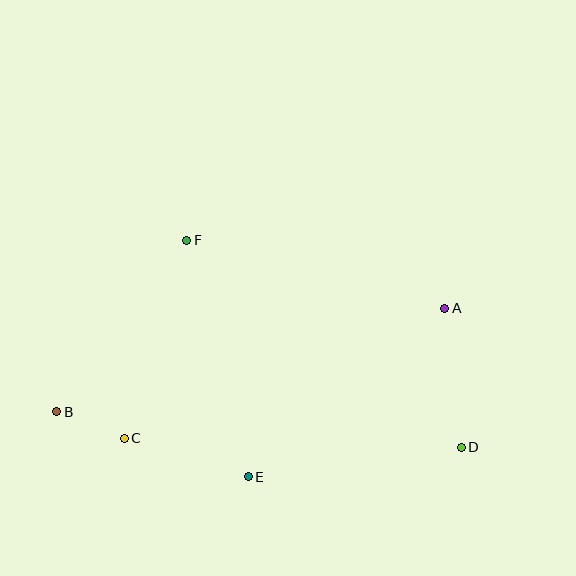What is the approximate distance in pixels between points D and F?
The distance between D and F is approximately 344 pixels.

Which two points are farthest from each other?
Points B and D are farthest from each other.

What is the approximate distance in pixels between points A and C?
The distance between A and C is approximately 346 pixels.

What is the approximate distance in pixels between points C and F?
The distance between C and F is approximately 208 pixels.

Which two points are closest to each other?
Points B and C are closest to each other.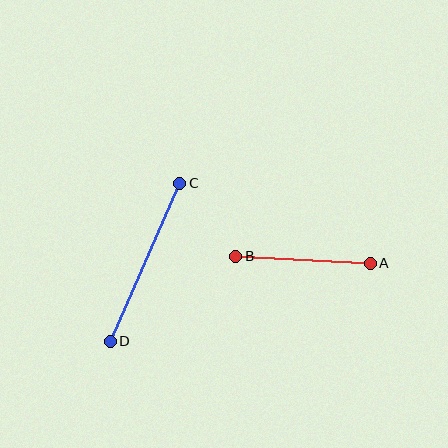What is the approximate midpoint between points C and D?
The midpoint is at approximately (145, 262) pixels.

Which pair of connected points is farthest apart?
Points C and D are farthest apart.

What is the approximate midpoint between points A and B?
The midpoint is at approximately (303, 260) pixels.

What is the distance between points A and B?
The distance is approximately 135 pixels.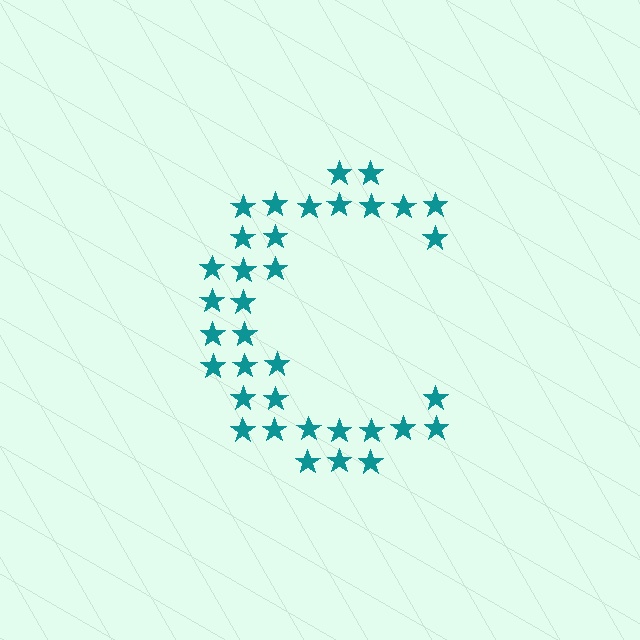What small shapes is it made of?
It is made of small stars.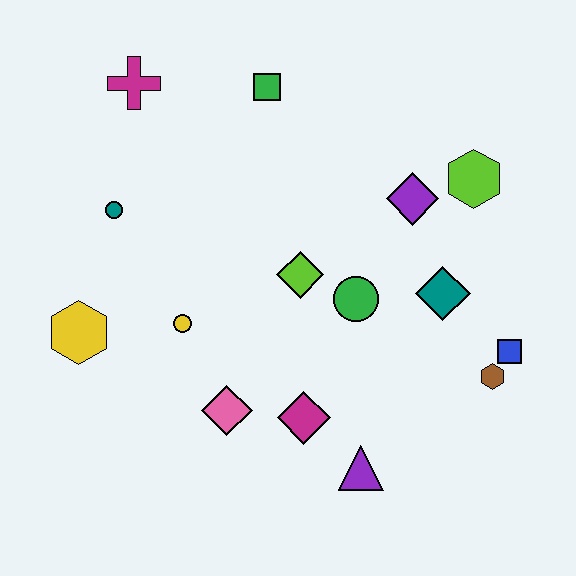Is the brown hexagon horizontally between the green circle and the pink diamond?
No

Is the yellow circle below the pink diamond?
No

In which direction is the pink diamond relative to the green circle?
The pink diamond is to the left of the green circle.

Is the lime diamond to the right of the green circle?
No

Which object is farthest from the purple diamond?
The yellow hexagon is farthest from the purple diamond.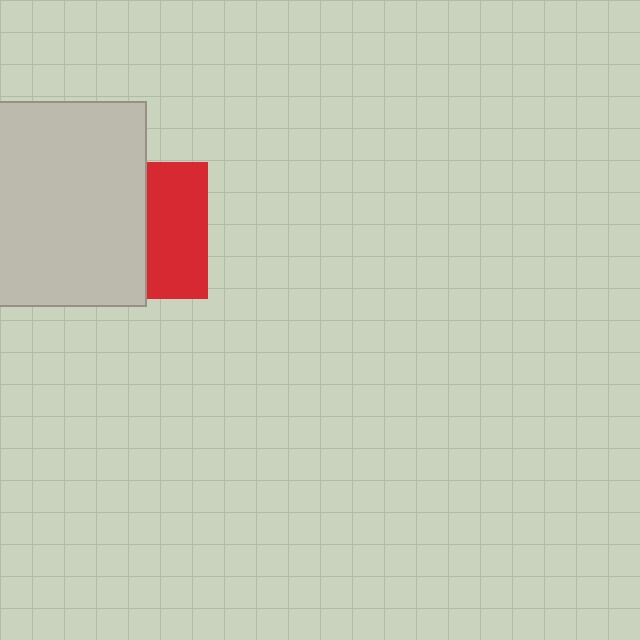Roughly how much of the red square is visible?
A small part of it is visible (roughly 43%).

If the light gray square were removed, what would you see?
You would see the complete red square.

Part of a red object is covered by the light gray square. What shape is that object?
It is a square.